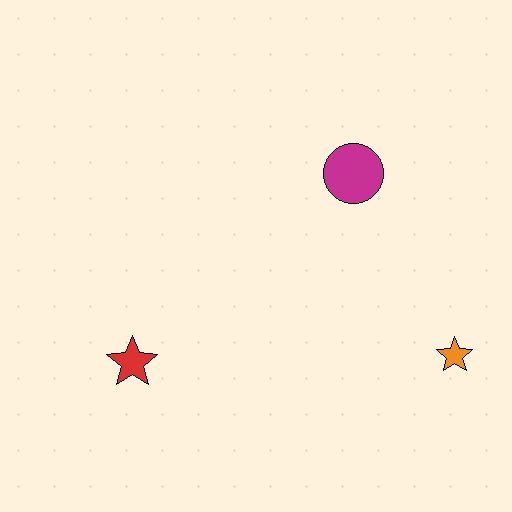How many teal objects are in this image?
There are no teal objects.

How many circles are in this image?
There is 1 circle.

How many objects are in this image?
There are 3 objects.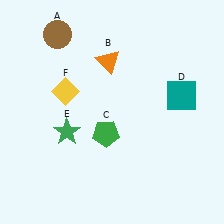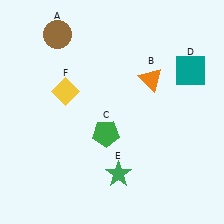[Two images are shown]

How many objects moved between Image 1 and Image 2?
3 objects moved between the two images.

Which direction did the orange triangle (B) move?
The orange triangle (B) moved right.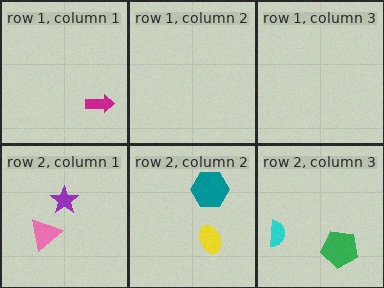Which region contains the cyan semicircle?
The row 2, column 3 region.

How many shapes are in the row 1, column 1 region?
1.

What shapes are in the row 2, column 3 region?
The cyan semicircle, the green pentagon.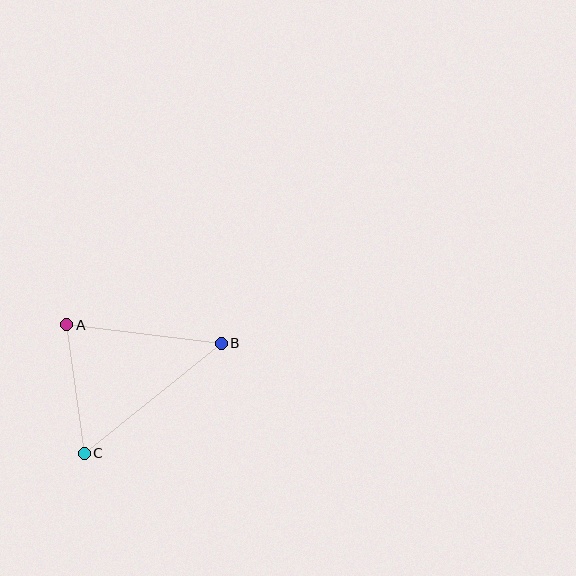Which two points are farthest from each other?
Points B and C are farthest from each other.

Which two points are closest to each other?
Points A and C are closest to each other.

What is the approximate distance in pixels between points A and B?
The distance between A and B is approximately 155 pixels.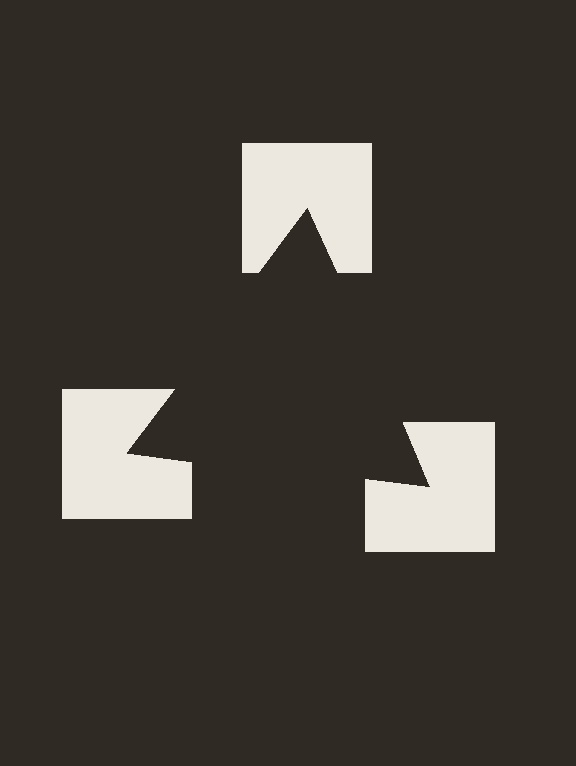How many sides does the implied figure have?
3 sides.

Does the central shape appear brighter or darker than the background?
It typically appears slightly darker than the background, even though no actual brightness change is drawn.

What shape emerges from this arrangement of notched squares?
An illusory triangle — its edges are inferred from the aligned wedge cuts in the notched squares, not physically drawn.